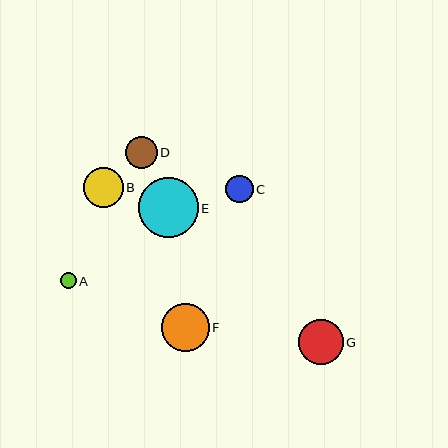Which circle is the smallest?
Circle A is the smallest with a size of approximately 16 pixels.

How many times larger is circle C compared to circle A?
Circle C is approximately 1.7 times the size of circle A.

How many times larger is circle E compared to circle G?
Circle E is approximately 1.4 times the size of circle G.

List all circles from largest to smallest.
From largest to smallest: E, F, G, B, D, C, A.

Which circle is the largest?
Circle E is the largest with a size of approximately 60 pixels.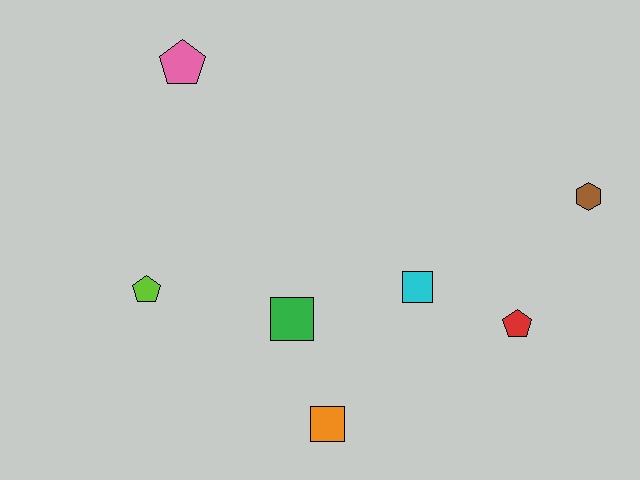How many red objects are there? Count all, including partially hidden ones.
There is 1 red object.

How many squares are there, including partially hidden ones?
There are 3 squares.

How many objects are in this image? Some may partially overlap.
There are 7 objects.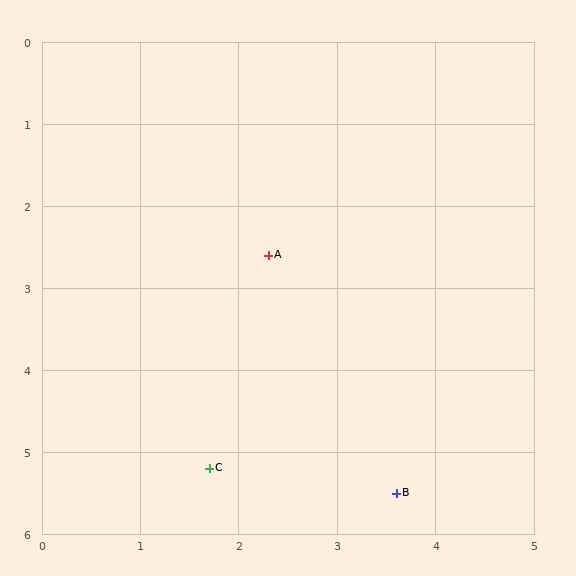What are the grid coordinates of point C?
Point C is at approximately (1.7, 5.2).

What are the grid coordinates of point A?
Point A is at approximately (2.3, 2.6).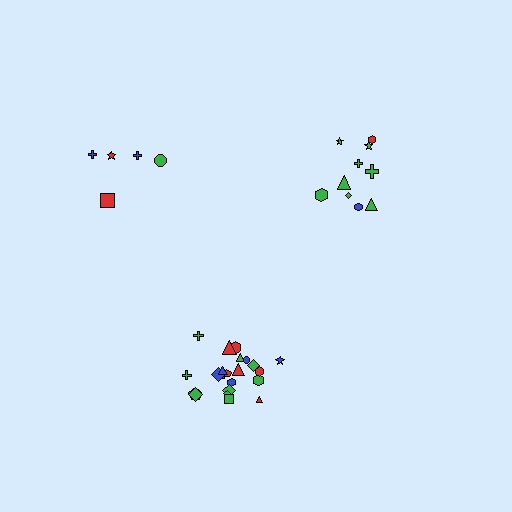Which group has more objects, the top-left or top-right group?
The top-right group.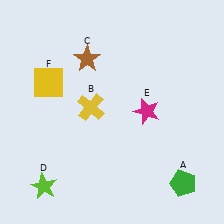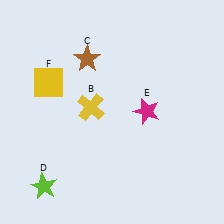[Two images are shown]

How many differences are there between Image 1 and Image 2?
There is 1 difference between the two images.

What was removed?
The green pentagon (A) was removed in Image 2.